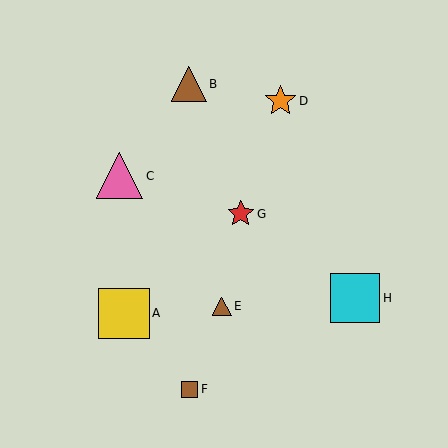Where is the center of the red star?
The center of the red star is at (241, 214).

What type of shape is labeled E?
Shape E is a brown triangle.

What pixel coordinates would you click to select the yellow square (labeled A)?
Click at (124, 314) to select the yellow square A.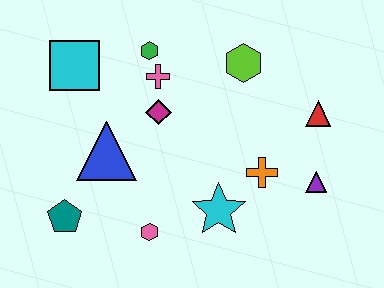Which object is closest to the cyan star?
The orange cross is closest to the cyan star.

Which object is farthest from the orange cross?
The cyan square is farthest from the orange cross.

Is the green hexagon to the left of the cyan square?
No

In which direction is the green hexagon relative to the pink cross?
The green hexagon is above the pink cross.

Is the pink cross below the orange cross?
No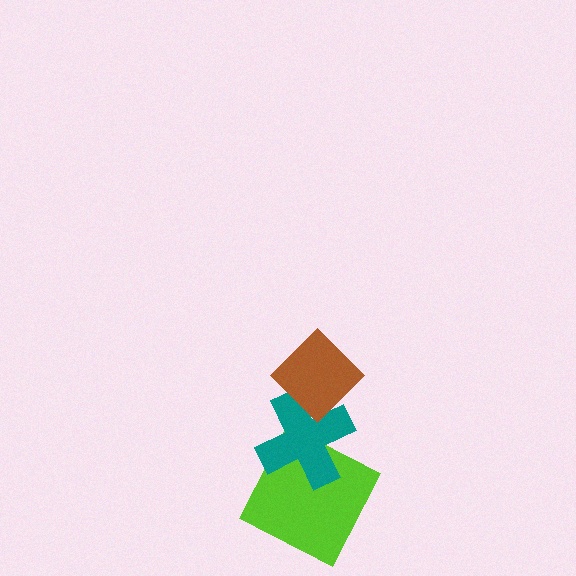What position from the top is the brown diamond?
The brown diamond is 1st from the top.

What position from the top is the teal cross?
The teal cross is 2nd from the top.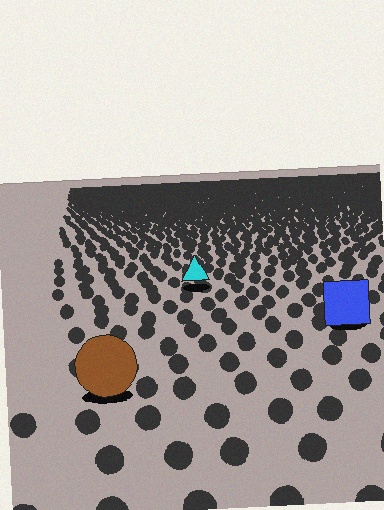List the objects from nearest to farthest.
From nearest to farthest: the brown circle, the blue square, the cyan triangle.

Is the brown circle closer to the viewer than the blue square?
Yes. The brown circle is closer — you can tell from the texture gradient: the ground texture is coarser near it.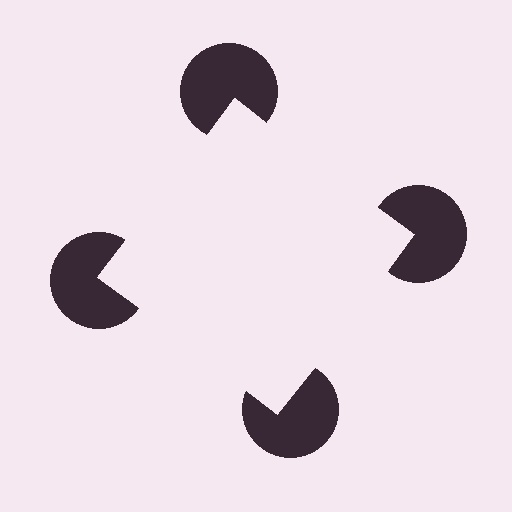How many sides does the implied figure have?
4 sides.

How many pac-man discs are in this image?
There are 4 — one at each vertex of the illusory square.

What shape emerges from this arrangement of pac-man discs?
An illusory square — its edges are inferred from the aligned wedge cuts in the pac-man discs, not physically drawn.